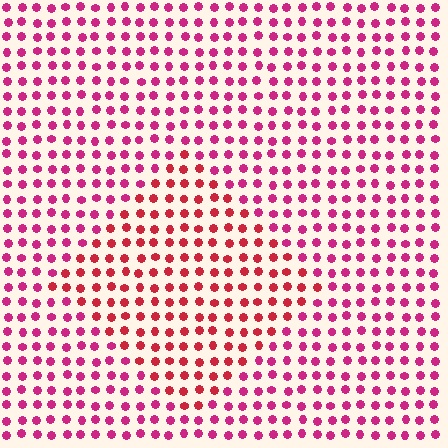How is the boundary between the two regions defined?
The boundary is defined purely by a slight shift in hue (about 26 degrees). Spacing, size, and orientation are identical on both sides.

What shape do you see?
I see a diamond.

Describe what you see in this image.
The image is filled with small magenta elements in a uniform arrangement. A diamond-shaped region is visible where the elements are tinted to a slightly different hue, forming a subtle color boundary.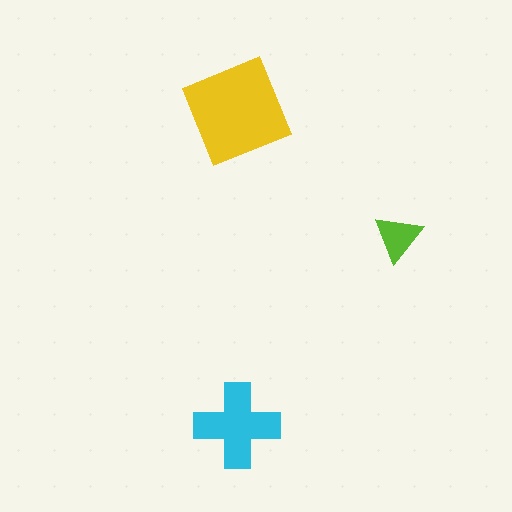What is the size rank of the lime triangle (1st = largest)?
3rd.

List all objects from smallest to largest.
The lime triangle, the cyan cross, the yellow diamond.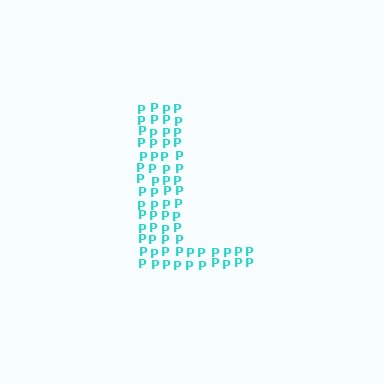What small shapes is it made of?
It is made of small letter P's.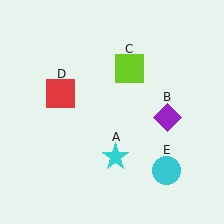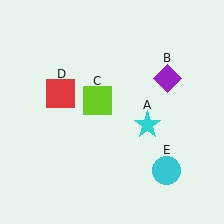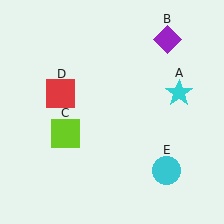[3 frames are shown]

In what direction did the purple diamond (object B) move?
The purple diamond (object B) moved up.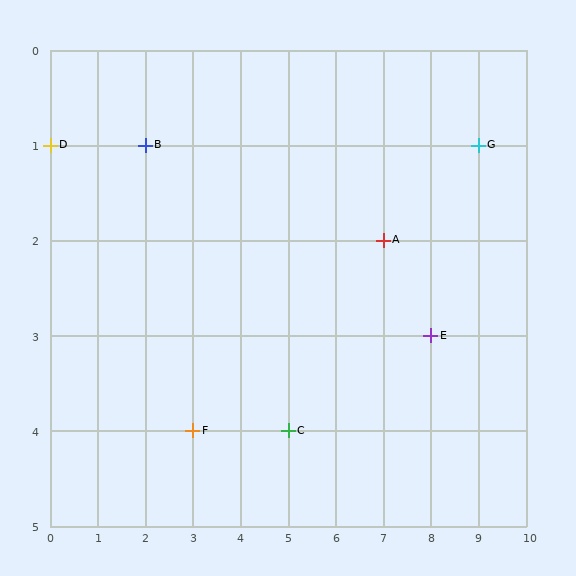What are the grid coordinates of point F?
Point F is at grid coordinates (3, 4).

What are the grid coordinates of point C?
Point C is at grid coordinates (5, 4).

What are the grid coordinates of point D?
Point D is at grid coordinates (0, 1).